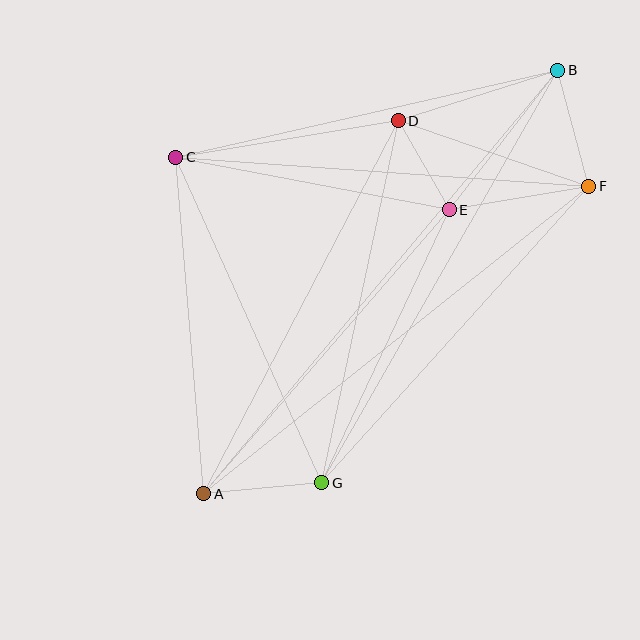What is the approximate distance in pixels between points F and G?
The distance between F and G is approximately 399 pixels.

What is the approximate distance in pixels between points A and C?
The distance between A and C is approximately 338 pixels.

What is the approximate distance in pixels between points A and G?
The distance between A and G is approximately 118 pixels.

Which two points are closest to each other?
Points D and E are closest to each other.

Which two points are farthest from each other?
Points A and B are farthest from each other.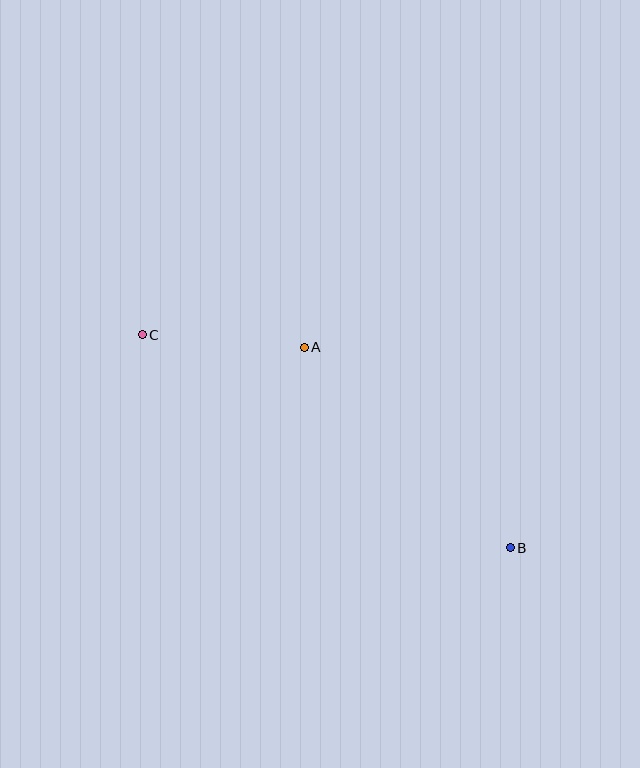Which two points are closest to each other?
Points A and C are closest to each other.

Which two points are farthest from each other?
Points B and C are farthest from each other.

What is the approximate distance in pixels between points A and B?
The distance between A and B is approximately 288 pixels.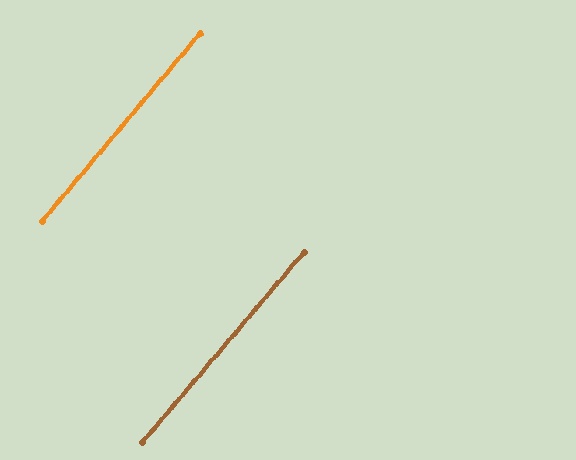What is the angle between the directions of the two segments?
Approximately 0 degrees.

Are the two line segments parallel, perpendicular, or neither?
Parallel — their directions differ by only 0.2°.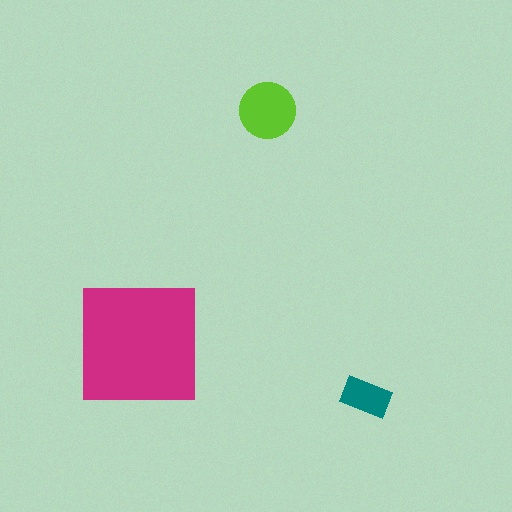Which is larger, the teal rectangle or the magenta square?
The magenta square.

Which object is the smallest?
The teal rectangle.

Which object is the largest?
The magenta square.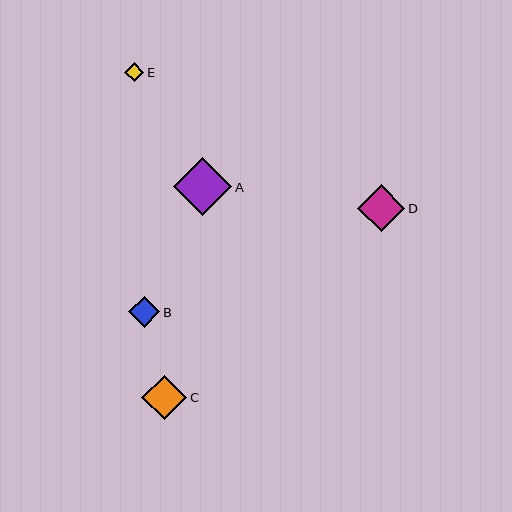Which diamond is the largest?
Diamond A is the largest with a size of approximately 59 pixels.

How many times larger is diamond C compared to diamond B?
Diamond C is approximately 1.4 times the size of diamond B.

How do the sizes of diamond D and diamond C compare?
Diamond D and diamond C are approximately the same size.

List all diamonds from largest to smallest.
From largest to smallest: A, D, C, B, E.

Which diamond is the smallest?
Diamond E is the smallest with a size of approximately 19 pixels.